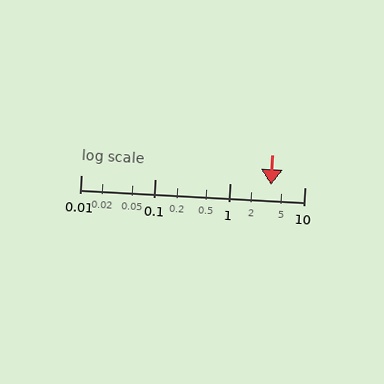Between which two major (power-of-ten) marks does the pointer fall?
The pointer is between 1 and 10.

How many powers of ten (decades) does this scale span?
The scale spans 3 decades, from 0.01 to 10.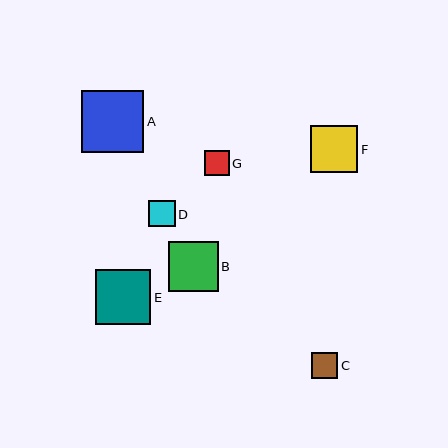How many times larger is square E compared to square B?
Square E is approximately 1.1 times the size of square B.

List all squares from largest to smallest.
From largest to smallest: A, E, B, F, D, C, G.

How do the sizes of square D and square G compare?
Square D and square G are approximately the same size.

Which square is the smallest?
Square G is the smallest with a size of approximately 25 pixels.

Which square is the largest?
Square A is the largest with a size of approximately 62 pixels.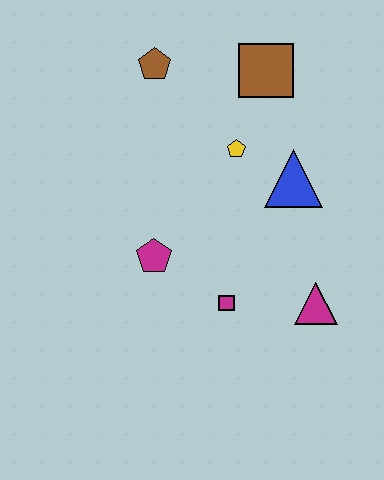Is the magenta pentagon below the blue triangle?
Yes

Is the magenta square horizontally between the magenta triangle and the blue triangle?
No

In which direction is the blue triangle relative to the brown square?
The blue triangle is below the brown square.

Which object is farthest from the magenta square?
The brown pentagon is farthest from the magenta square.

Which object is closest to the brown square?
The yellow pentagon is closest to the brown square.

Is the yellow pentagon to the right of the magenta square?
Yes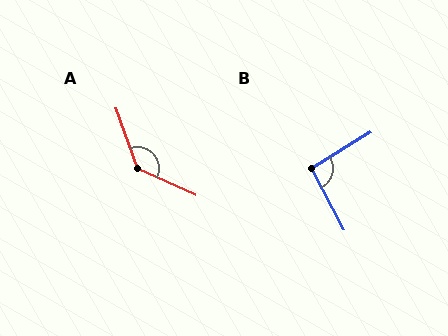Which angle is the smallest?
B, at approximately 94 degrees.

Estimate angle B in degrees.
Approximately 94 degrees.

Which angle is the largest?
A, at approximately 135 degrees.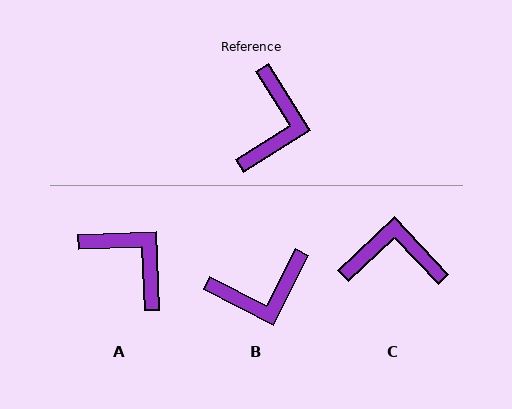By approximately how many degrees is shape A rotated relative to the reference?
Approximately 60 degrees counter-clockwise.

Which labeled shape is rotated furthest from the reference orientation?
C, about 101 degrees away.